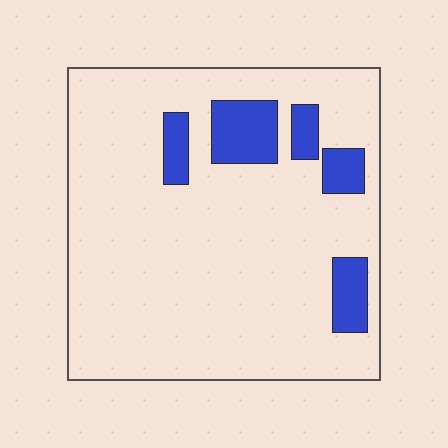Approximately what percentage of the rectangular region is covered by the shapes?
Approximately 15%.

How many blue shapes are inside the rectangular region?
5.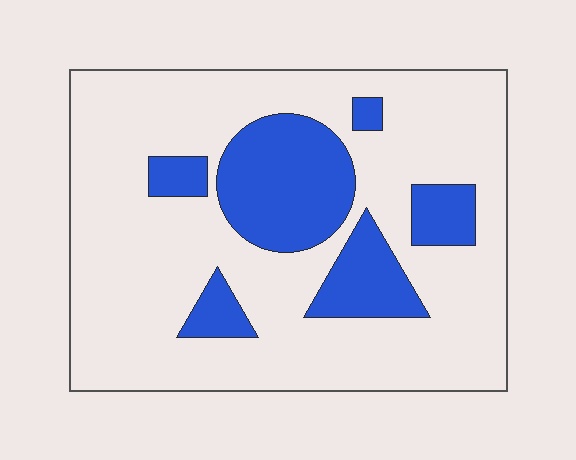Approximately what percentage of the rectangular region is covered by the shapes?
Approximately 25%.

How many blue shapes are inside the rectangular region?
6.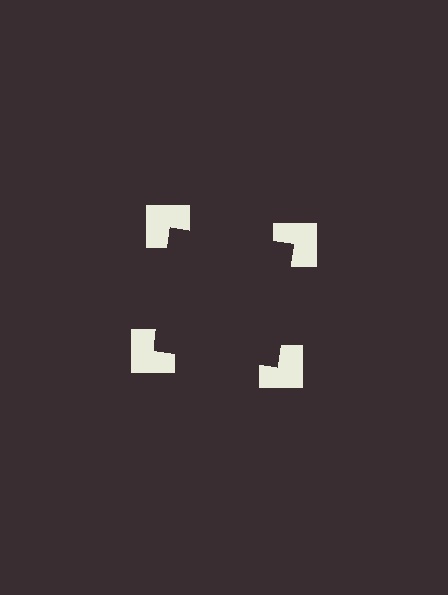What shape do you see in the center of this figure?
An illusory square — its edges are inferred from the aligned wedge cuts in the notched squares, not physically drawn.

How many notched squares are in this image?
There are 4 — one at each vertex of the illusory square.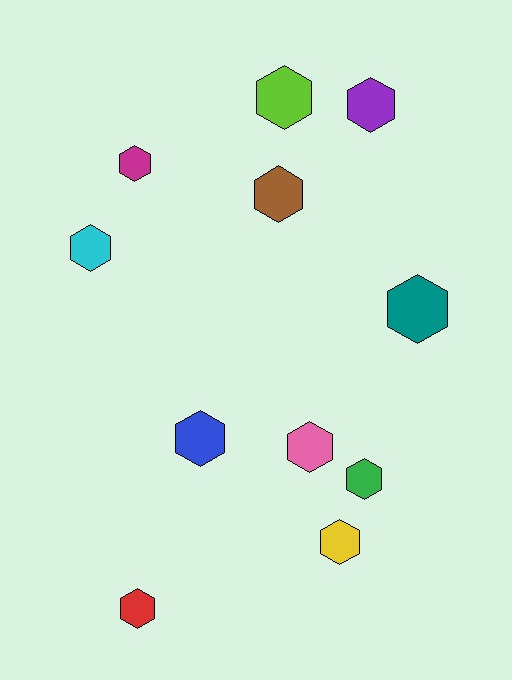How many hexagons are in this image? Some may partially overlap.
There are 11 hexagons.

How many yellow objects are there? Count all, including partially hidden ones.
There is 1 yellow object.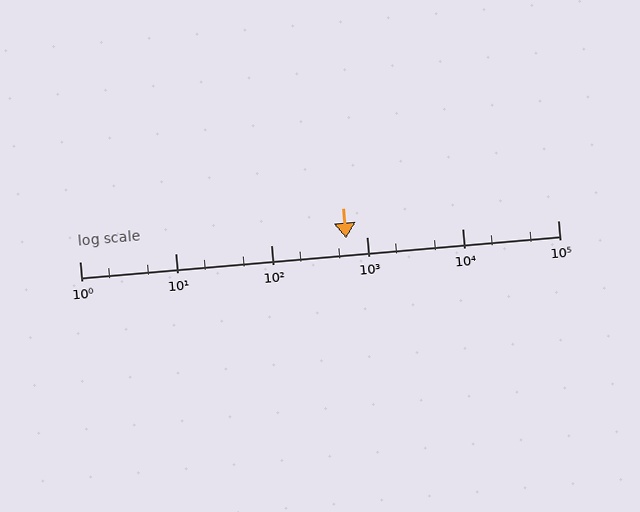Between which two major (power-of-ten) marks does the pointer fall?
The pointer is between 100 and 1000.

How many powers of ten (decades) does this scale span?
The scale spans 5 decades, from 1 to 100000.